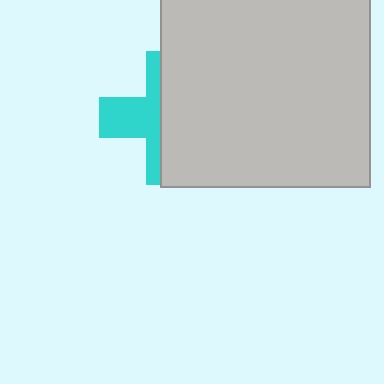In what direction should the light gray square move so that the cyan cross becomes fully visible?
The light gray square should move right. That is the shortest direction to clear the overlap and leave the cyan cross fully visible.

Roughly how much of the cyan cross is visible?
A small part of it is visible (roughly 40%).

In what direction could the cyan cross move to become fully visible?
The cyan cross could move left. That would shift it out from behind the light gray square entirely.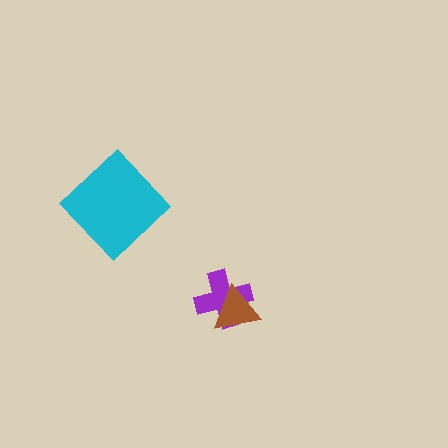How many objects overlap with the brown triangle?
1 object overlaps with the brown triangle.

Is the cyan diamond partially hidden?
No, no other shape covers it.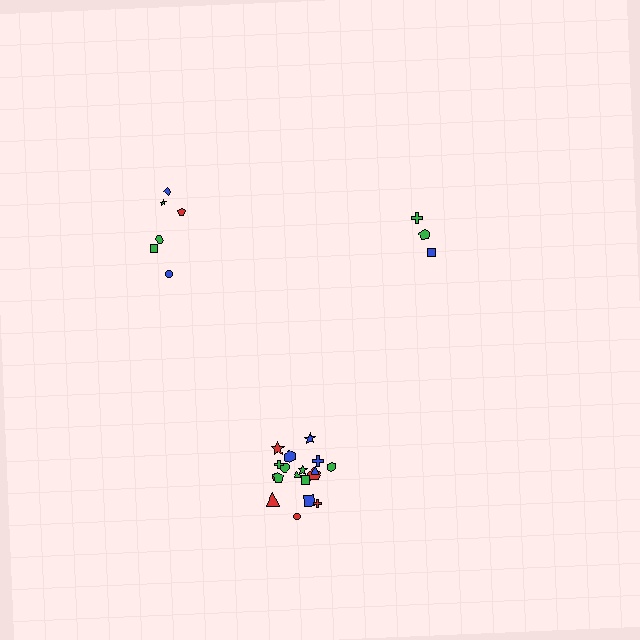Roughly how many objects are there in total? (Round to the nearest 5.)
Roughly 25 objects in total.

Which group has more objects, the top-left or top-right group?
The top-left group.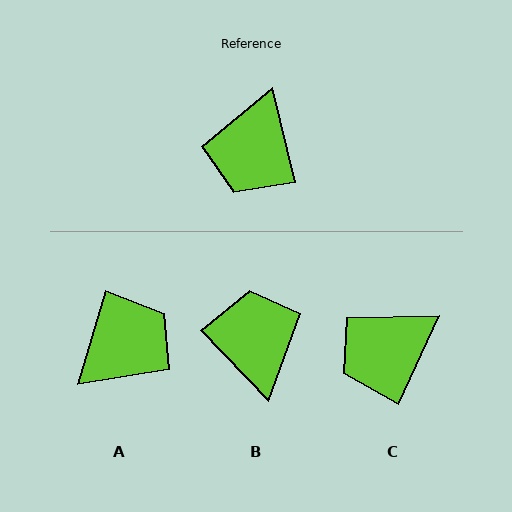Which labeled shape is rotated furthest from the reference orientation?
B, about 150 degrees away.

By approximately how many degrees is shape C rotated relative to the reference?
Approximately 38 degrees clockwise.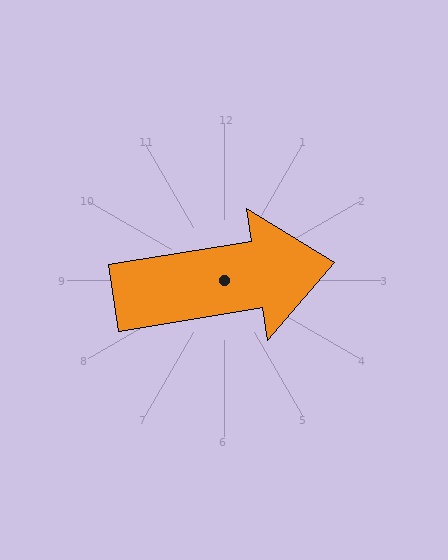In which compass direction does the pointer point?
East.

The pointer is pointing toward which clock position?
Roughly 3 o'clock.